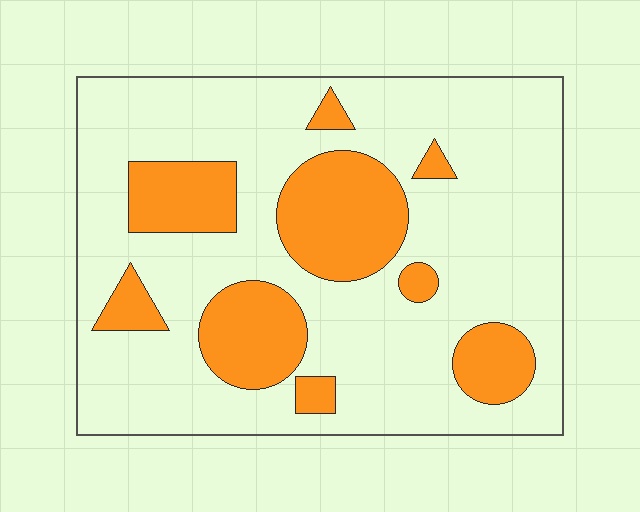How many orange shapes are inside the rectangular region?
9.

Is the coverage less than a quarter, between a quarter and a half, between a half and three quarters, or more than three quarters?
Between a quarter and a half.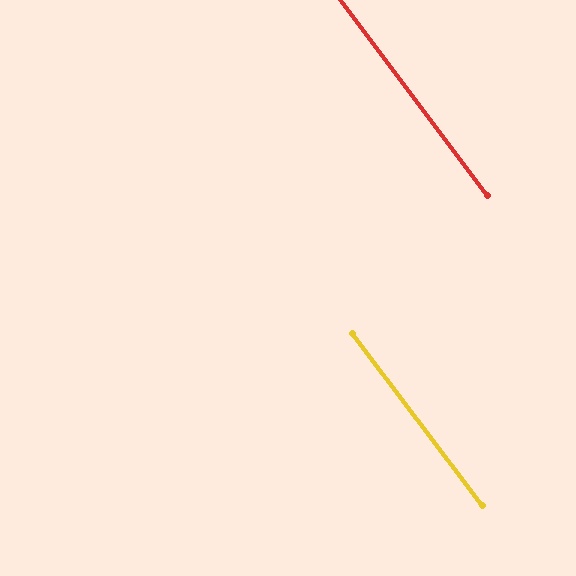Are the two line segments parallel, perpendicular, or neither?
Parallel — their directions differ by only 0.6°.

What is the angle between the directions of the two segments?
Approximately 1 degree.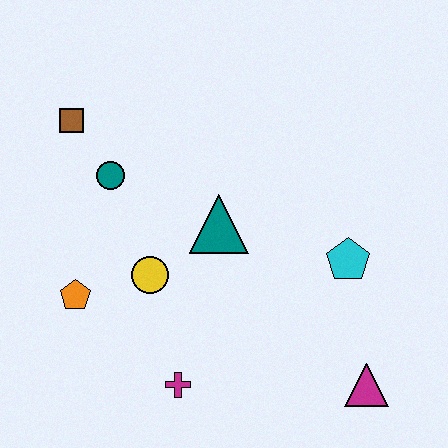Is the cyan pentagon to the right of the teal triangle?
Yes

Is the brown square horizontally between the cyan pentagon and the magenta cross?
No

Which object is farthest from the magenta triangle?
The brown square is farthest from the magenta triangle.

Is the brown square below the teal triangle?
No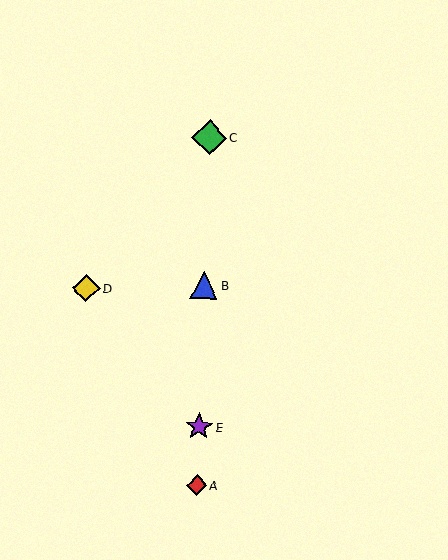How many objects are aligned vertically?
4 objects (A, B, C, E) are aligned vertically.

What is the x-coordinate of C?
Object C is at x≈209.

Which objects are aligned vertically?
Objects A, B, C, E are aligned vertically.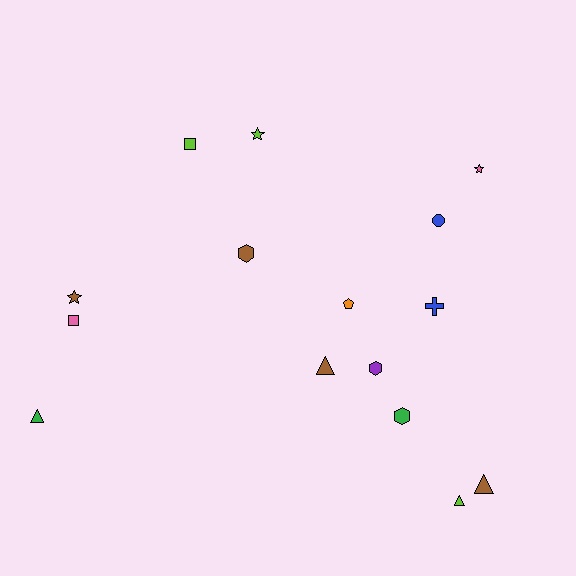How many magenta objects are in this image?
There are no magenta objects.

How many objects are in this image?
There are 15 objects.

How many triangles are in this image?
There are 4 triangles.